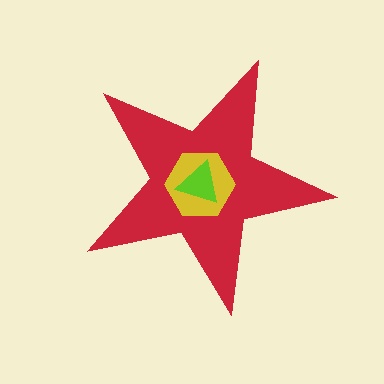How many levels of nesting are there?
3.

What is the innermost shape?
The lime triangle.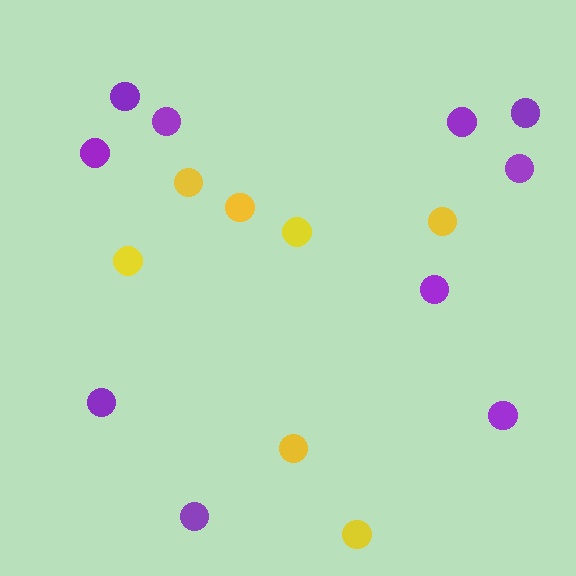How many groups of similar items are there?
There are 2 groups: one group of yellow circles (7) and one group of purple circles (10).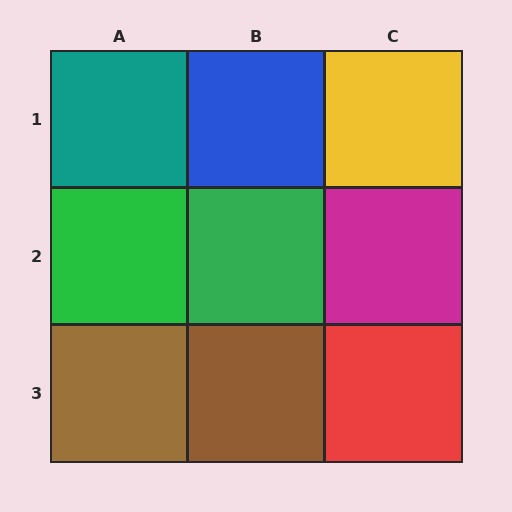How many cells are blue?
1 cell is blue.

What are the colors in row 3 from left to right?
Brown, brown, red.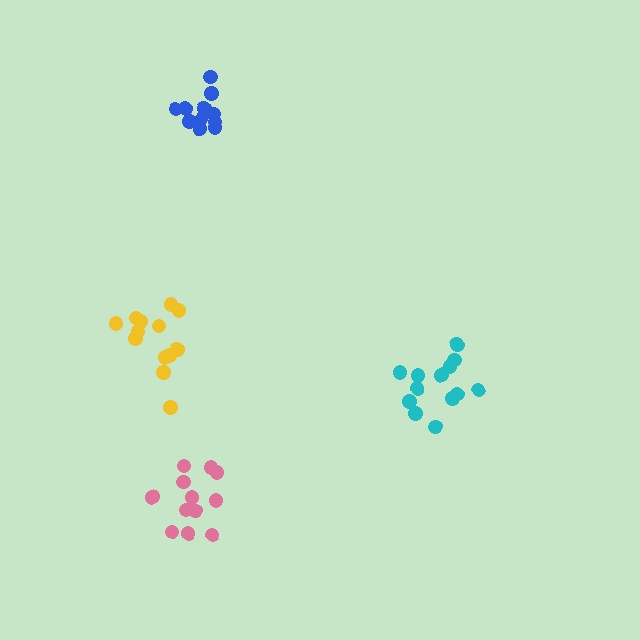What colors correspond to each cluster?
The clusters are colored: blue, cyan, pink, yellow.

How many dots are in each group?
Group 1: 11 dots, Group 2: 13 dots, Group 3: 12 dots, Group 4: 13 dots (49 total).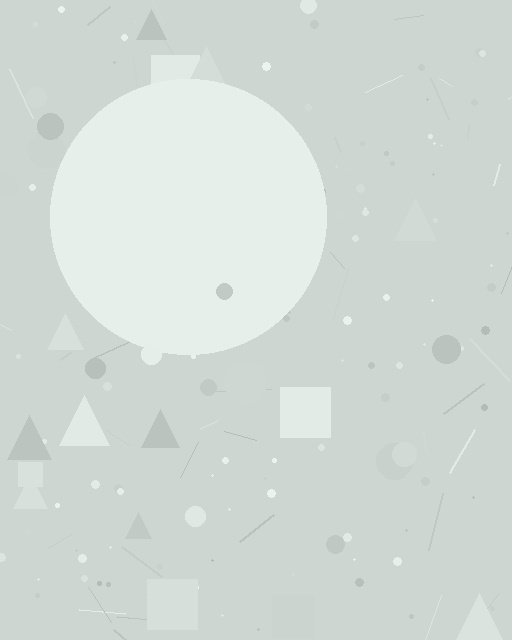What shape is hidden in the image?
A circle is hidden in the image.